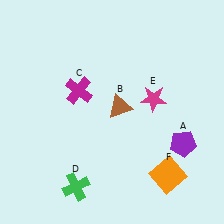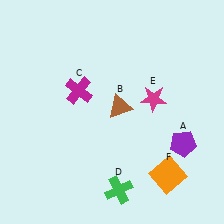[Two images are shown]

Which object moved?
The green cross (D) moved right.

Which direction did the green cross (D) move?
The green cross (D) moved right.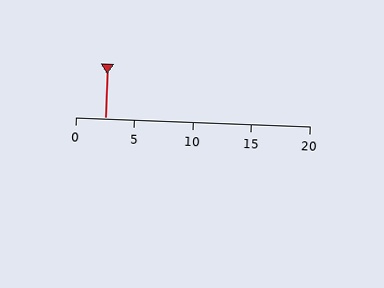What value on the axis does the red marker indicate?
The marker indicates approximately 2.5.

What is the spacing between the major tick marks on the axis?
The major ticks are spaced 5 apart.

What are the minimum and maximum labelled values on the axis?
The axis runs from 0 to 20.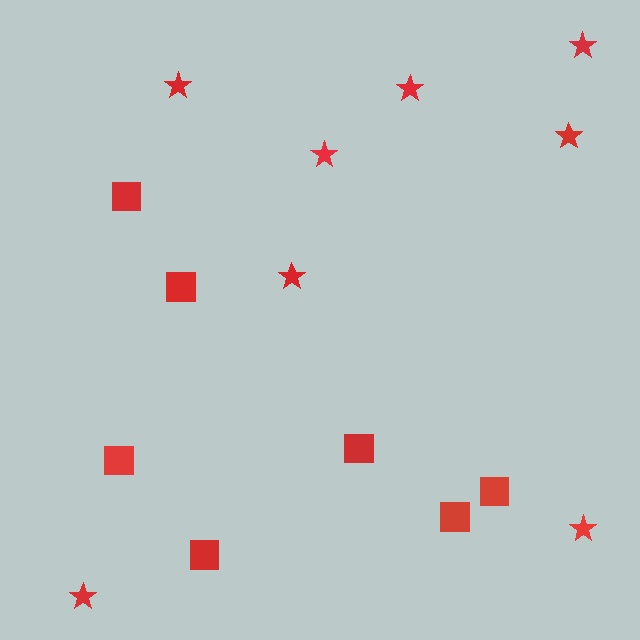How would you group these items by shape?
There are 2 groups: one group of stars (8) and one group of squares (7).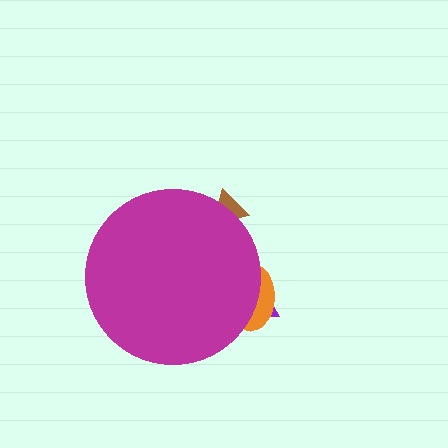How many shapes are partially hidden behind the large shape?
3 shapes are partially hidden.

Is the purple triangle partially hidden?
Yes, the purple triangle is partially hidden behind the magenta circle.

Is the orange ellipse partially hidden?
Yes, the orange ellipse is partially hidden behind the magenta circle.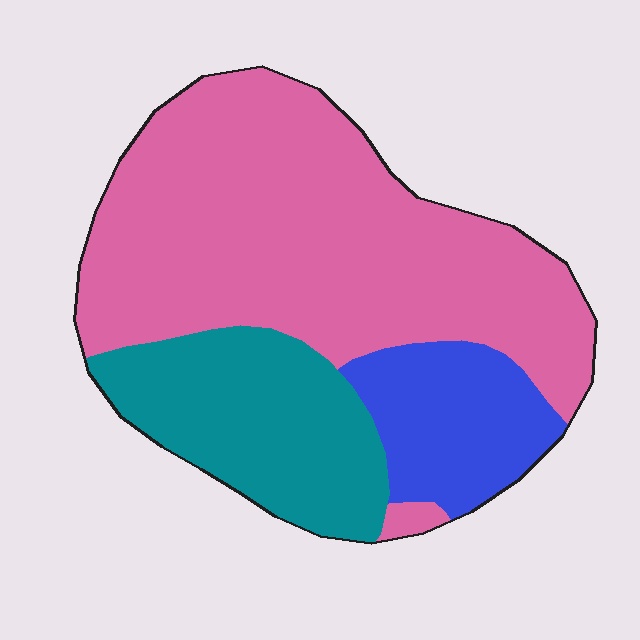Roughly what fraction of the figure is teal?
Teal takes up about one quarter (1/4) of the figure.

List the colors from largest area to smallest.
From largest to smallest: pink, teal, blue.